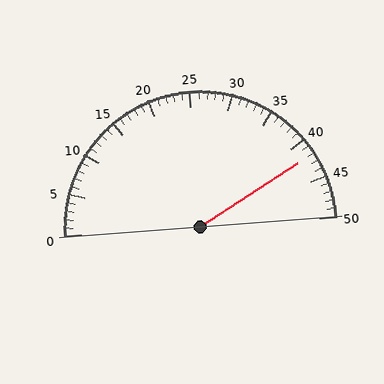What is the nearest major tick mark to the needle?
The nearest major tick mark is 40.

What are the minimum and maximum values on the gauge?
The gauge ranges from 0 to 50.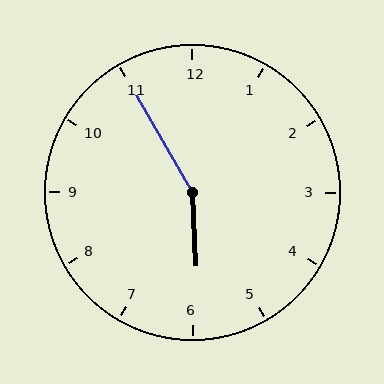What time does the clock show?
5:55.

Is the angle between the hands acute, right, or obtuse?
It is obtuse.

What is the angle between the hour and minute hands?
Approximately 152 degrees.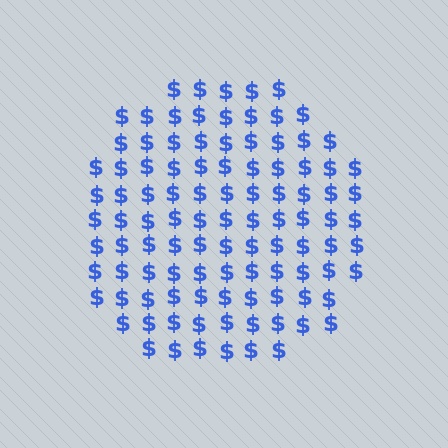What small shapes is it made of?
It is made of small dollar signs.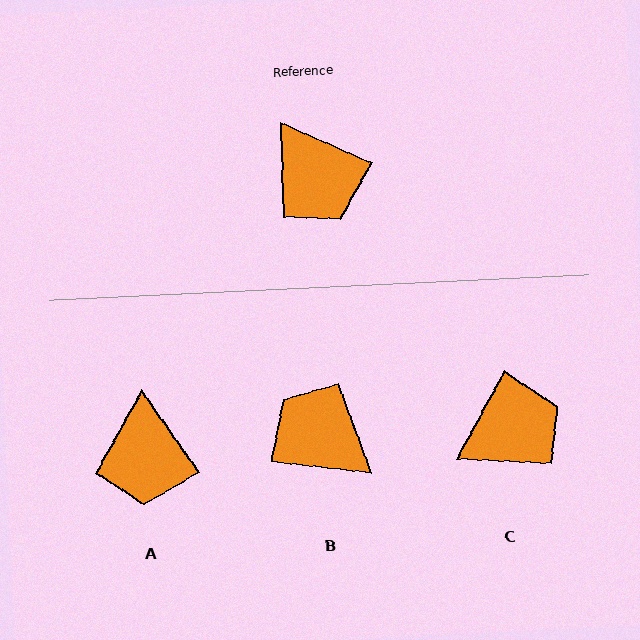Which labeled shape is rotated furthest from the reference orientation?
B, about 162 degrees away.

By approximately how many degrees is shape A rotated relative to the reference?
Approximately 31 degrees clockwise.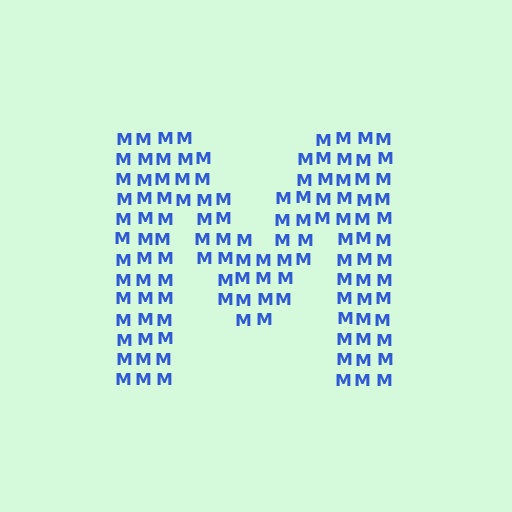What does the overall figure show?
The overall figure shows the letter M.